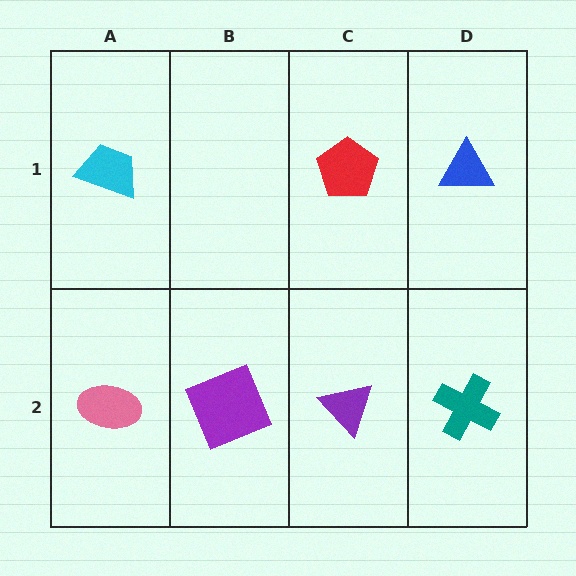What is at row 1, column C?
A red pentagon.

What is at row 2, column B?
A purple square.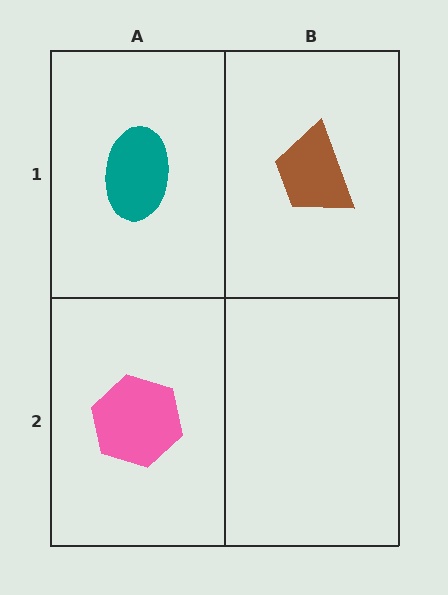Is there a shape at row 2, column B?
No, that cell is empty.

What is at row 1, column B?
A brown trapezoid.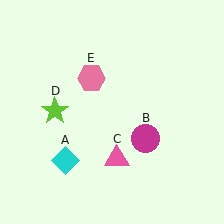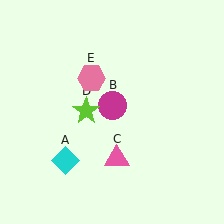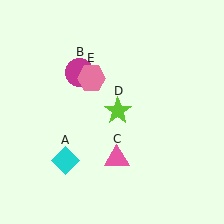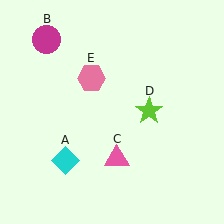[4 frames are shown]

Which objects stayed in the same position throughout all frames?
Cyan diamond (object A) and pink triangle (object C) and pink hexagon (object E) remained stationary.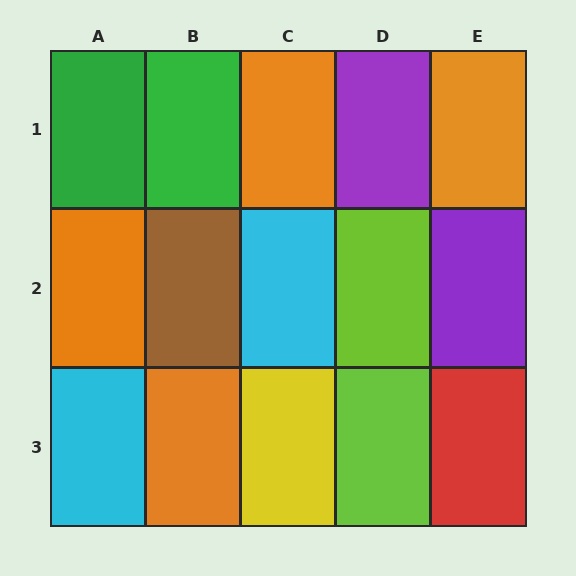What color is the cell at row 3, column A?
Cyan.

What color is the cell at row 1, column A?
Green.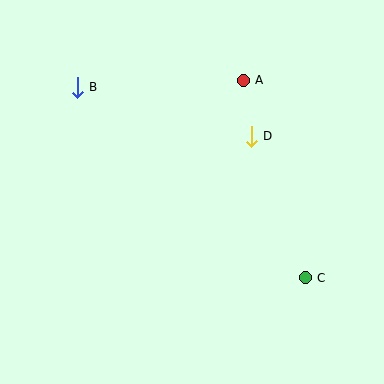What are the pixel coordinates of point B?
Point B is at (77, 87).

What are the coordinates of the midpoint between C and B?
The midpoint between C and B is at (191, 182).